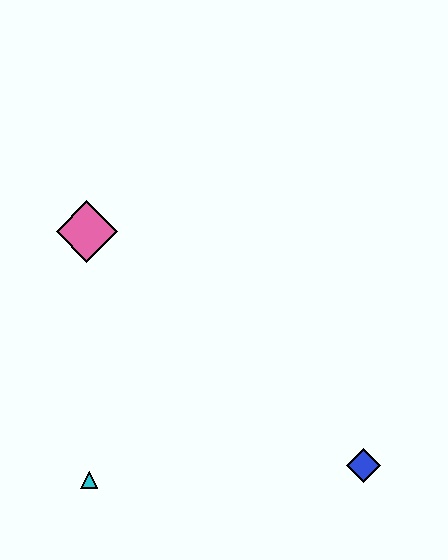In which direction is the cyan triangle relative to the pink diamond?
The cyan triangle is below the pink diamond.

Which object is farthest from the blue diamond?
The pink diamond is farthest from the blue diamond.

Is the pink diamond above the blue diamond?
Yes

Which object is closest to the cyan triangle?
The pink diamond is closest to the cyan triangle.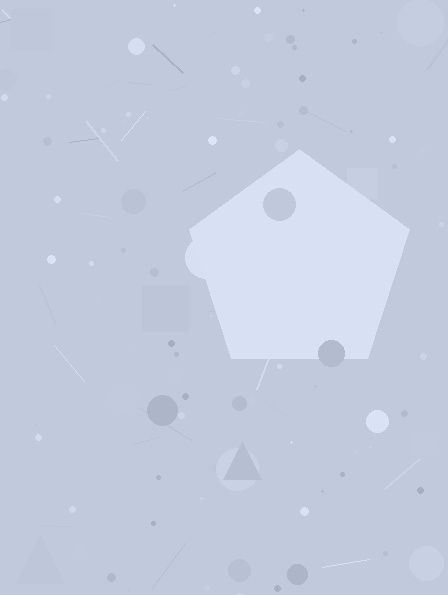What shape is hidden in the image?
A pentagon is hidden in the image.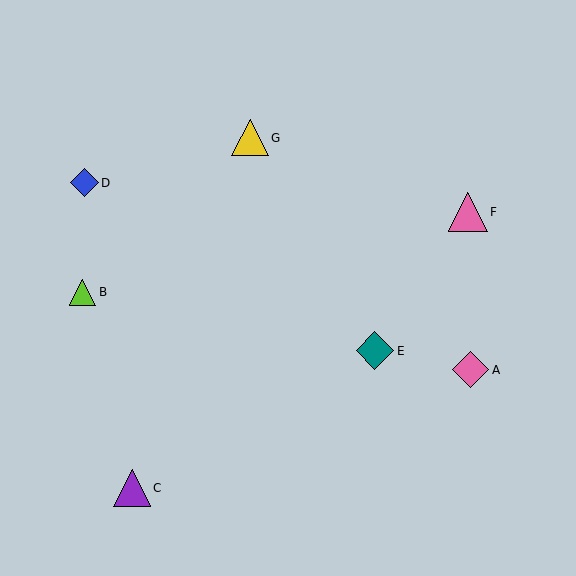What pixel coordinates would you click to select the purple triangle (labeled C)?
Click at (132, 488) to select the purple triangle C.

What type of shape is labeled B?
Shape B is a lime triangle.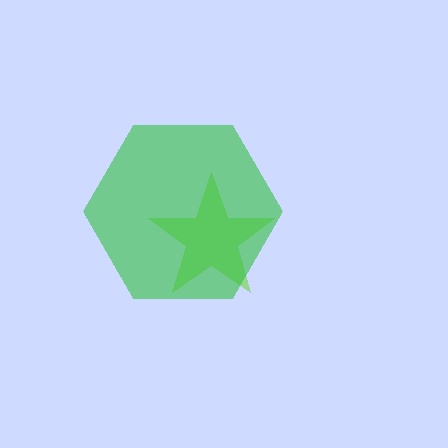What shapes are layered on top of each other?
The layered shapes are: a lime star, a green hexagon.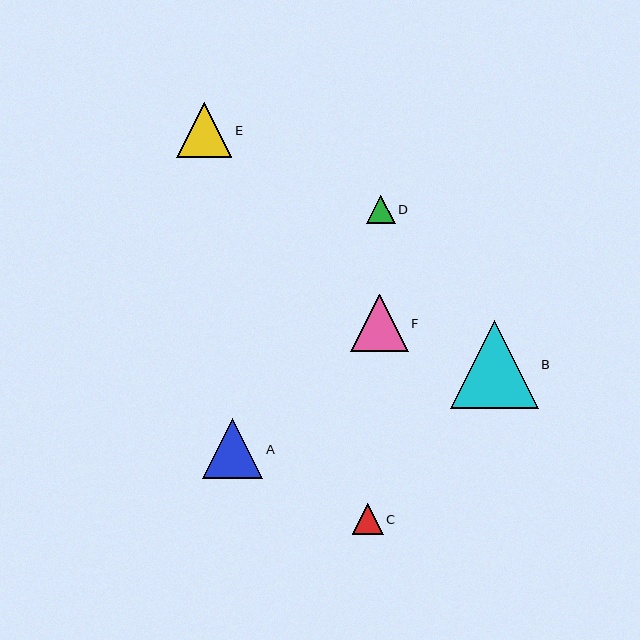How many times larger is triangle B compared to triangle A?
Triangle B is approximately 1.5 times the size of triangle A.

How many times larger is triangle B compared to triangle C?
Triangle B is approximately 2.8 times the size of triangle C.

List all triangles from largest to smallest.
From largest to smallest: B, A, F, E, C, D.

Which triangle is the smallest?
Triangle D is the smallest with a size of approximately 28 pixels.